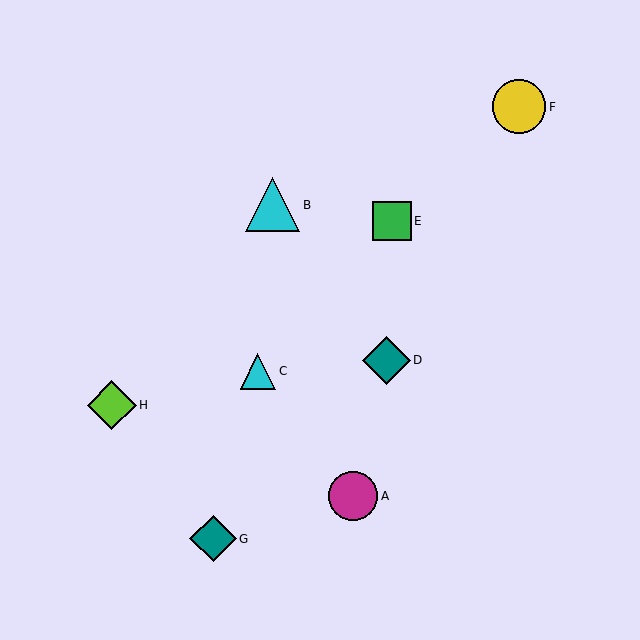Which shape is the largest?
The cyan triangle (labeled B) is the largest.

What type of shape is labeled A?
Shape A is a magenta circle.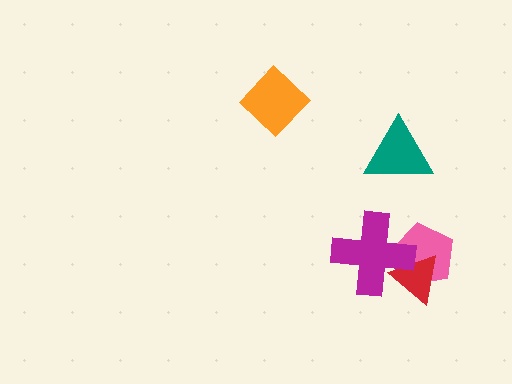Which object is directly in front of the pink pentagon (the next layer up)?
The red triangle is directly in front of the pink pentagon.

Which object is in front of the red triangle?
The magenta cross is in front of the red triangle.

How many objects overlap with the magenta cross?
2 objects overlap with the magenta cross.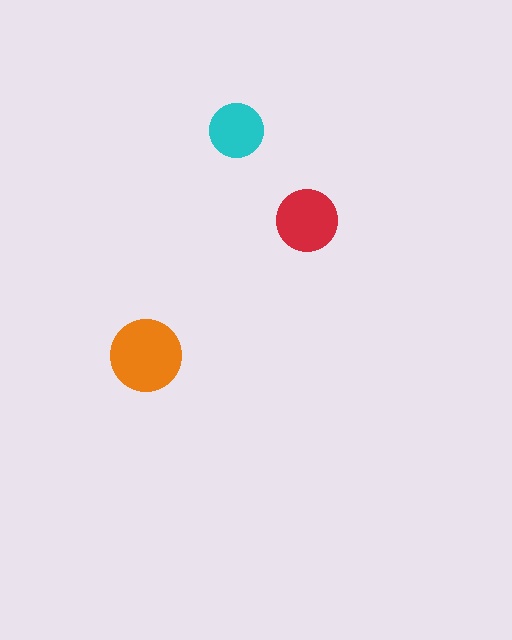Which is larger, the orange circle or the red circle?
The orange one.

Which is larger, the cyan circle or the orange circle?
The orange one.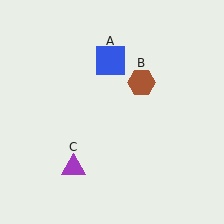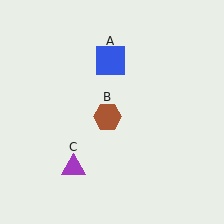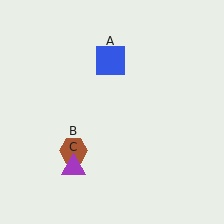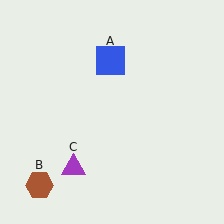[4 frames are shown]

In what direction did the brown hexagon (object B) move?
The brown hexagon (object B) moved down and to the left.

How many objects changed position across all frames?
1 object changed position: brown hexagon (object B).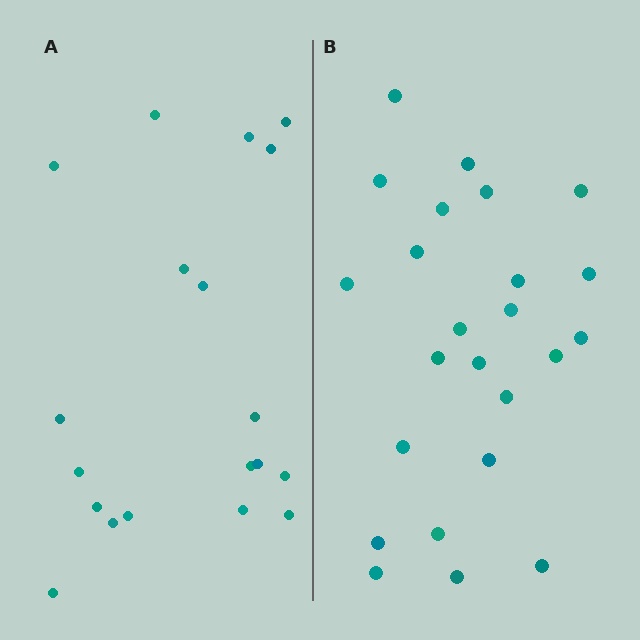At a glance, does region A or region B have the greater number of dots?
Region B (the right region) has more dots.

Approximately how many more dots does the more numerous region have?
Region B has about 5 more dots than region A.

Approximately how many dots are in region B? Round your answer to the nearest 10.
About 20 dots. (The exact count is 24, which rounds to 20.)